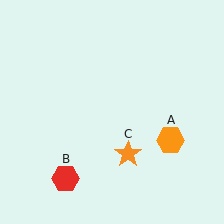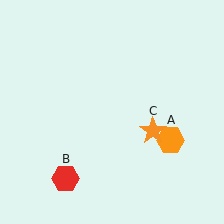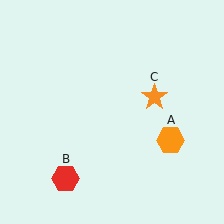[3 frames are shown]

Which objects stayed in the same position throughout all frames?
Orange hexagon (object A) and red hexagon (object B) remained stationary.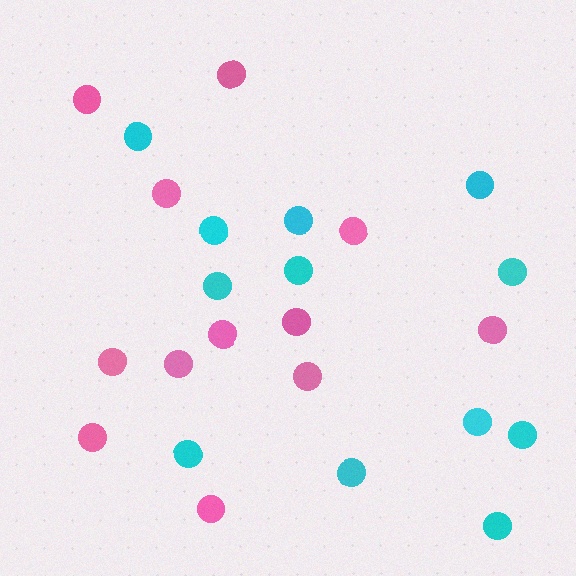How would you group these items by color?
There are 2 groups: one group of pink circles (12) and one group of cyan circles (12).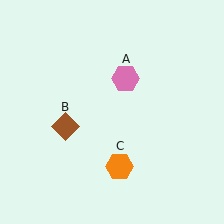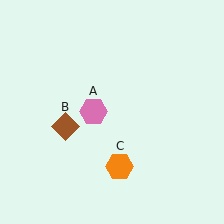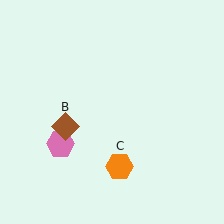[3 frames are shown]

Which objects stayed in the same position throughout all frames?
Brown diamond (object B) and orange hexagon (object C) remained stationary.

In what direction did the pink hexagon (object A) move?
The pink hexagon (object A) moved down and to the left.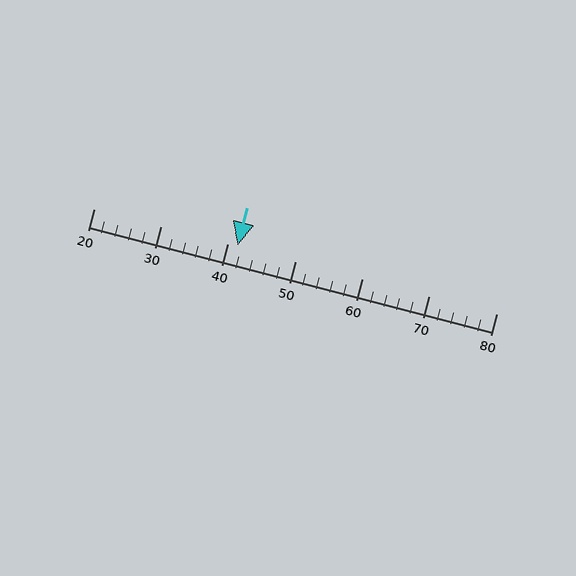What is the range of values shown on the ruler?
The ruler shows values from 20 to 80.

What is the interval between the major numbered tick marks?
The major tick marks are spaced 10 units apart.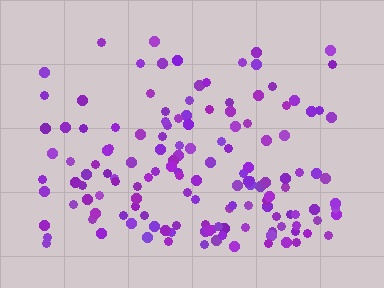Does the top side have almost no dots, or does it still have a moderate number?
Still a moderate number, just noticeably fewer than the bottom.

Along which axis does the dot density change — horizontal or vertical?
Vertical.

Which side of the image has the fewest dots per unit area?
The top.